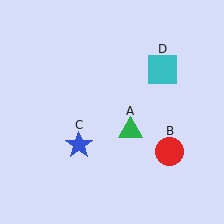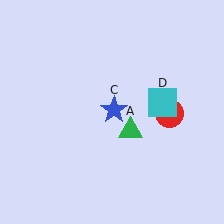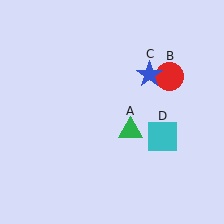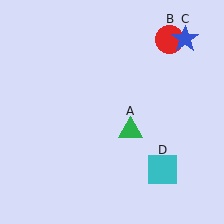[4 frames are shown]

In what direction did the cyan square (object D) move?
The cyan square (object D) moved down.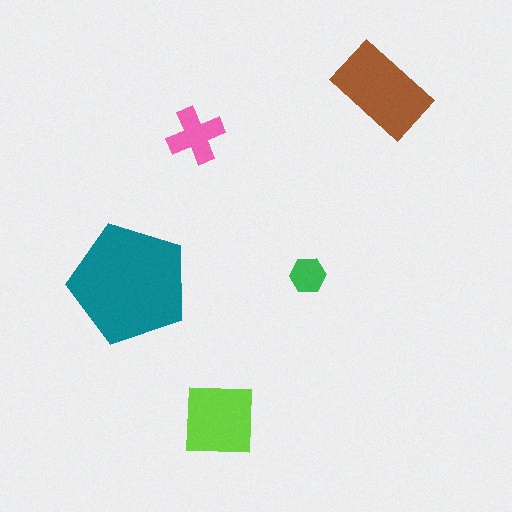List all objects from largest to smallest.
The teal pentagon, the brown rectangle, the lime square, the pink cross, the green hexagon.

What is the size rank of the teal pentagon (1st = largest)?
1st.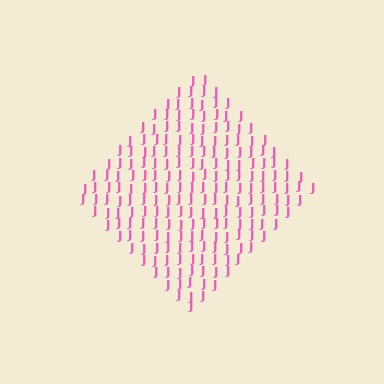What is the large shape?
The large shape is a diamond.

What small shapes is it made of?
It is made of small letter J's.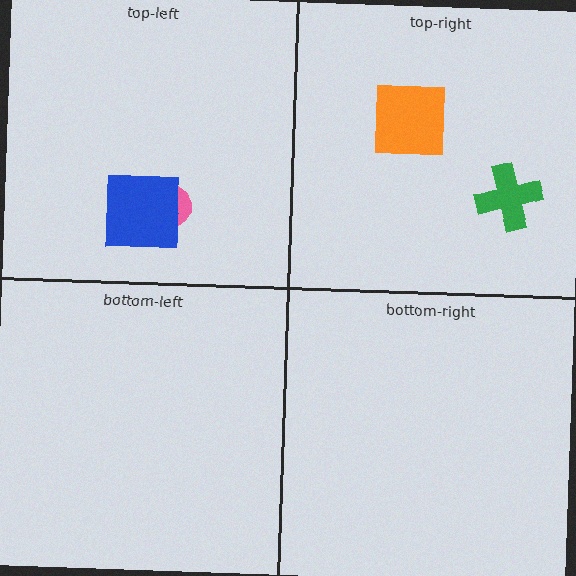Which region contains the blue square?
The top-left region.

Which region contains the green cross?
The top-right region.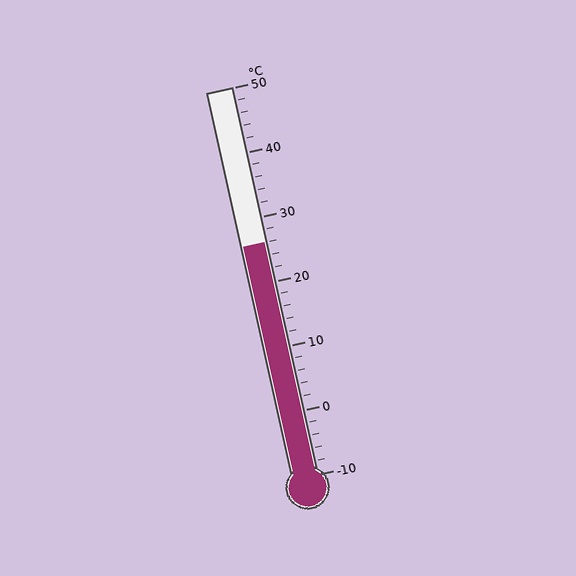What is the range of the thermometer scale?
The thermometer scale ranges from -10°C to 50°C.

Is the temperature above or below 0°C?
The temperature is above 0°C.